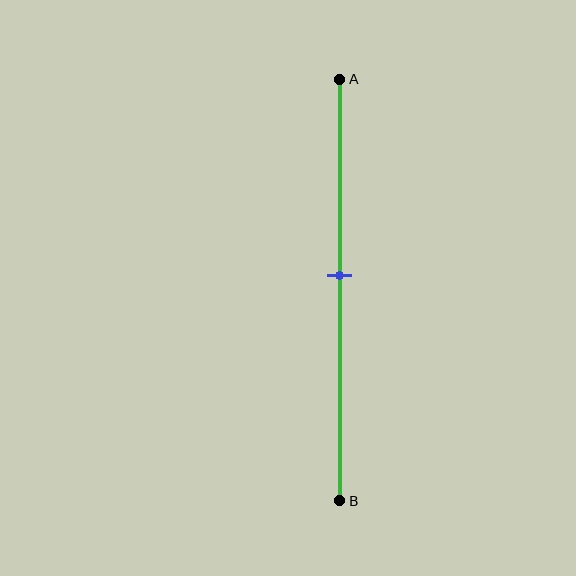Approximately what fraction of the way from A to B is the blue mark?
The blue mark is approximately 45% of the way from A to B.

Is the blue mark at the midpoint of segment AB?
No, the mark is at about 45% from A, not at the 50% midpoint.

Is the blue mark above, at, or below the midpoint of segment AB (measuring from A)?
The blue mark is above the midpoint of segment AB.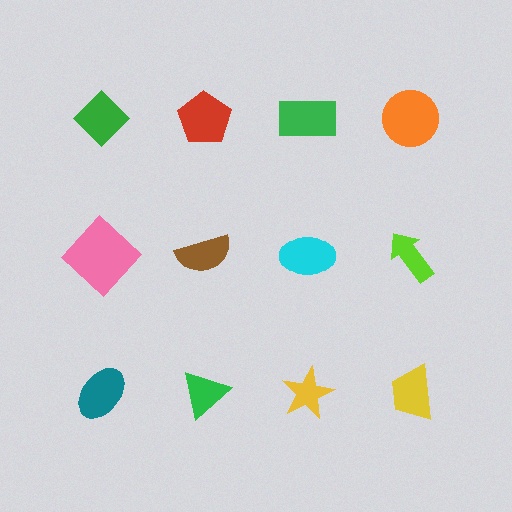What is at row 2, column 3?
A cyan ellipse.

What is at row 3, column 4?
A yellow trapezoid.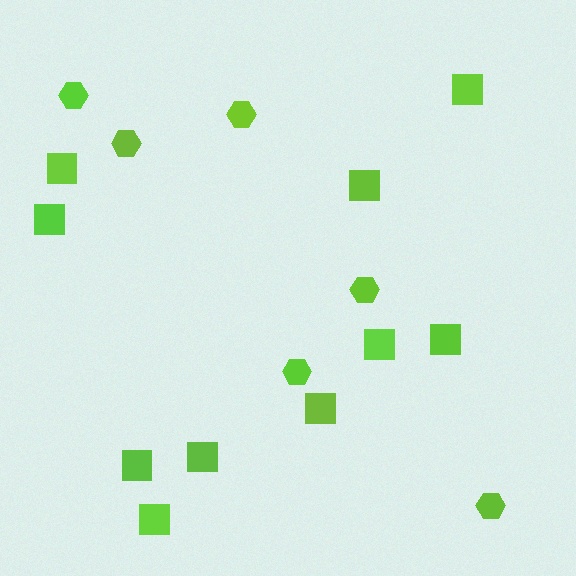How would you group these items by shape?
There are 2 groups: one group of hexagons (6) and one group of squares (10).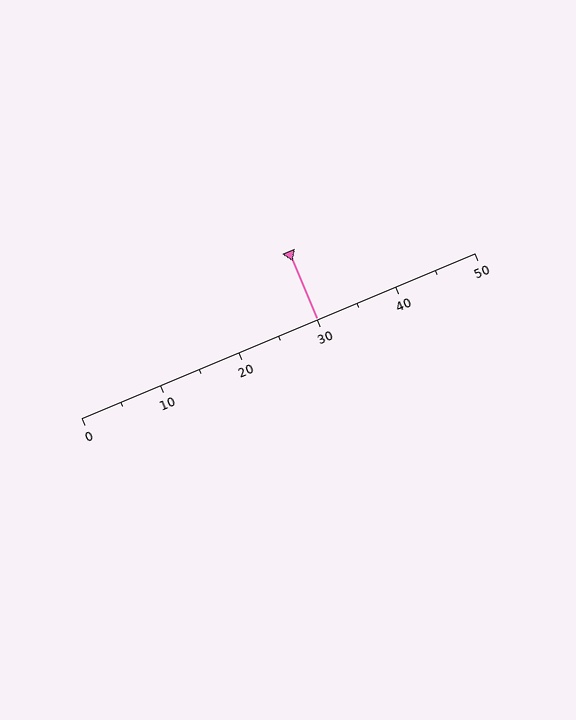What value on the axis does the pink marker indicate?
The marker indicates approximately 30.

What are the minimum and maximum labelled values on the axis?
The axis runs from 0 to 50.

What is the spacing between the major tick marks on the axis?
The major ticks are spaced 10 apart.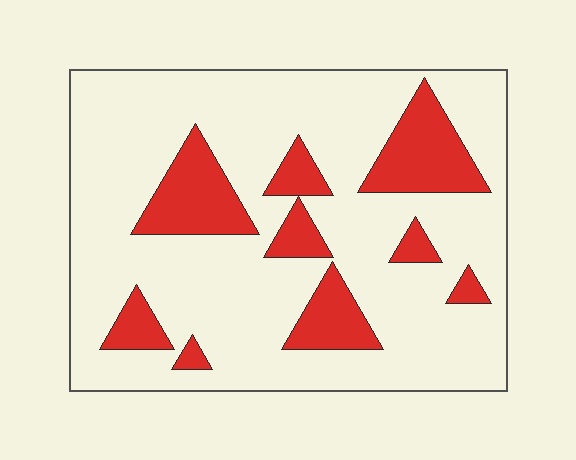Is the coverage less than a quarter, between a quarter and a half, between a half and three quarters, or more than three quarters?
Less than a quarter.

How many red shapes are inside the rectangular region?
9.